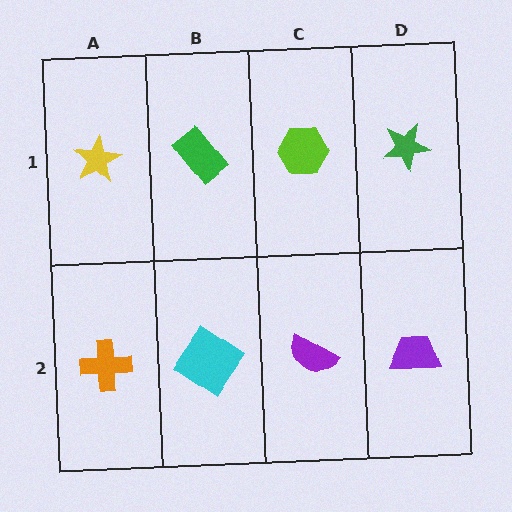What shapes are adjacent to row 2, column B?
A green rectangle (row 1, column B), an orange cross (row 2, column A), a purple semicircle (row 2, column C).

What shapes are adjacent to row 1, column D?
A purple trapezoid (row 2, column D), a lime hexagon (row 1, column C).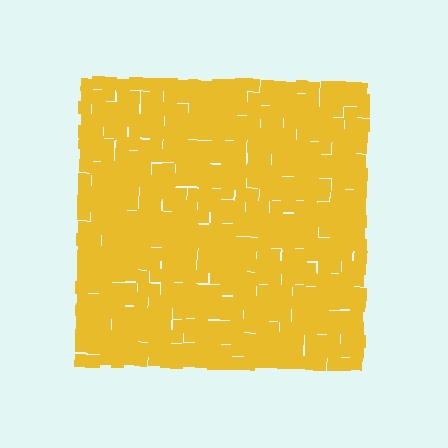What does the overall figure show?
The overall figure shows a square.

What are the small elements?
The small elements are squares.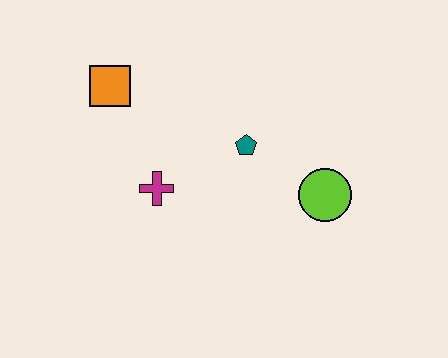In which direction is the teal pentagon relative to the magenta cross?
The teal pentagon is to the right of the magenta cross.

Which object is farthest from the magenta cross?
The lime circle is farthest from the magenta cross.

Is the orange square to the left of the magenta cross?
Yes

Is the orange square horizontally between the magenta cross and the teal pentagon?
No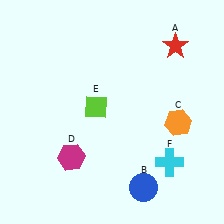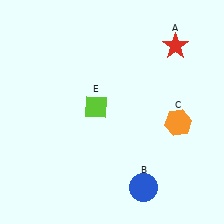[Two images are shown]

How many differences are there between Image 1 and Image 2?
There are 2 differences between the two images.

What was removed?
The magenta hexagon (D), the cyan cross (F) were removed in Image 2.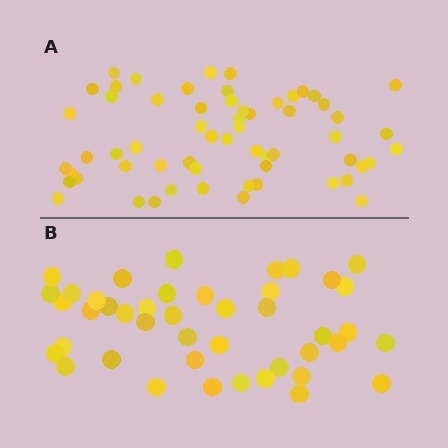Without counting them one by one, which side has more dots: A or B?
Region A (the top region) has more dots.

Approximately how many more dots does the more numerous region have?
Region A has approximately 15 more dots than region B.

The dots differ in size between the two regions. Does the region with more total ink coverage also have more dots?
No. Region B has more total ink coverage because its dots are larger, but region A actually contains more individual dots. Total area can be misleading — the number of items is what matters here.